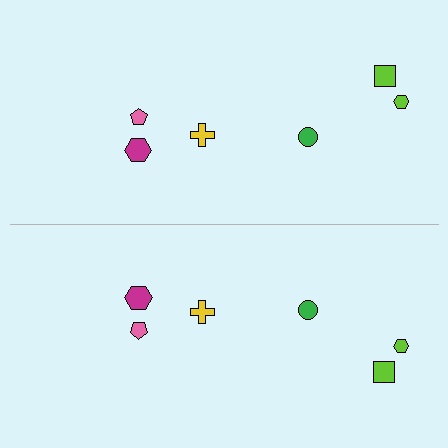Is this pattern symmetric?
Yes, this pattern has bilateral (reflection) symmetry.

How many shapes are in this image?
There are 12 shapes in this image.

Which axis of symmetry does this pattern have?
The pattern has a horizontal axis of symmetry running through the center of the image.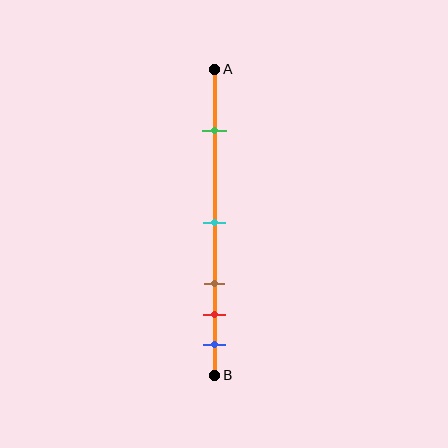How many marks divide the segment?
There are 5 marks dividing the segment.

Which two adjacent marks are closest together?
The red and blue marks are the closest adjacent pair.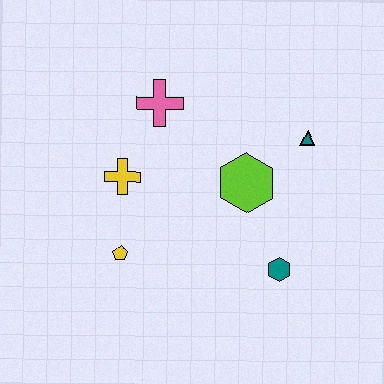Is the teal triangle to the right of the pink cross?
Yes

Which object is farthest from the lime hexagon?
The yellow pentagon is farthest from the lime hexagon.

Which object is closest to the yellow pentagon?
The yellow cross is closest to the yellow pentagon.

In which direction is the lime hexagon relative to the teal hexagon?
The lime hexagon is above the teal hexagon.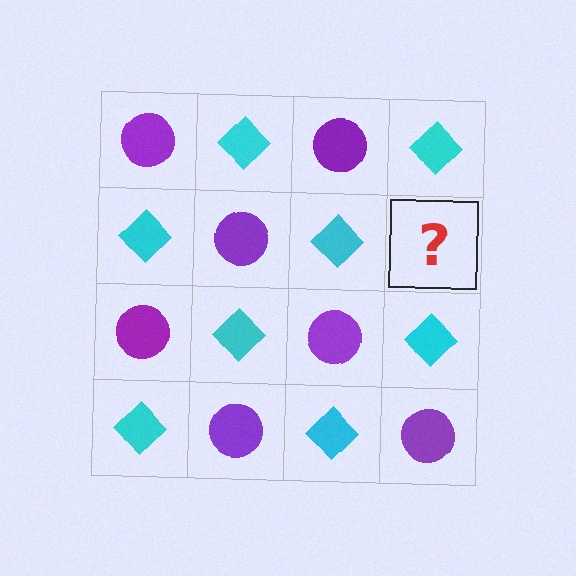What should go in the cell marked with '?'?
The missing cell should contain a purple circle.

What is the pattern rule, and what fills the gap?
The rule is that it alternates purple circle and cyan diamond in a checkerboard pattern. The gap should be filled with a purple circle.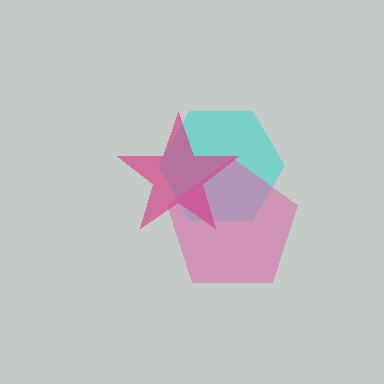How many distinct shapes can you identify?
There are 3 distinct shapes: a cyan hexagon, a pink pentagon, a magenta star.